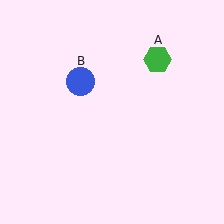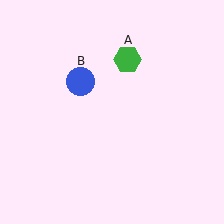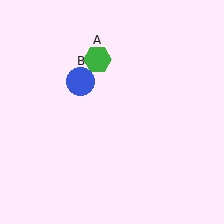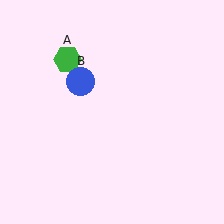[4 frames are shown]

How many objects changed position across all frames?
1 object changed position: green hexagon (object A).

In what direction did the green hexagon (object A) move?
The green hexagon (object A) moved left.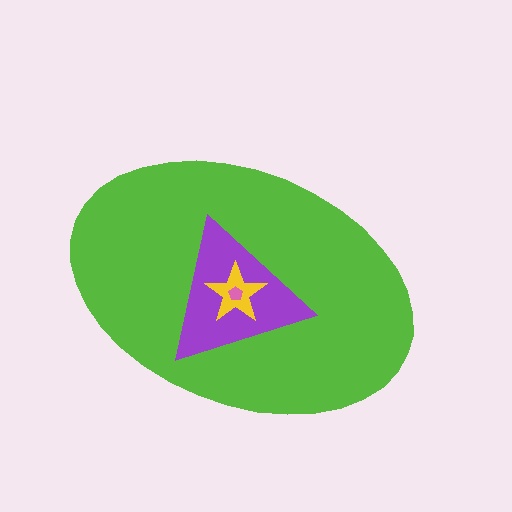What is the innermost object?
The pink pentagon.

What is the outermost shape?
The lime ellipse.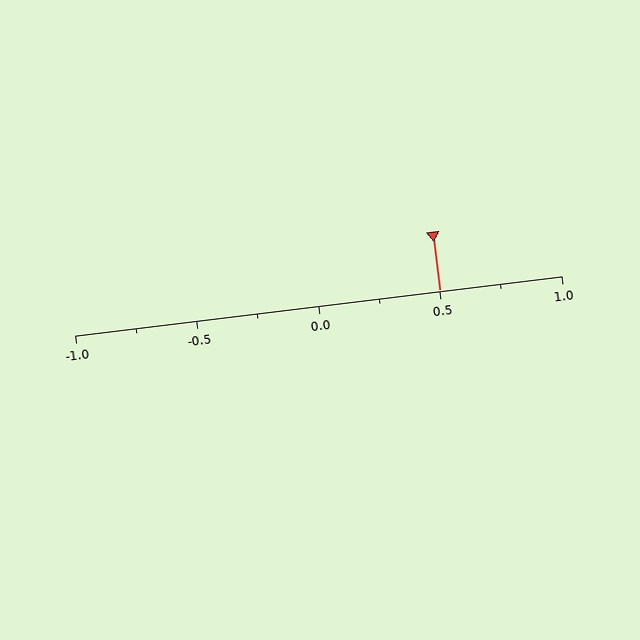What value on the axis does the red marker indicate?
The marker indicates approximately 0.5.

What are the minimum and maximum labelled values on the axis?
The axis runs from -1.0 to 1.0.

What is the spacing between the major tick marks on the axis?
The major ticks are spaced 0.5 apart.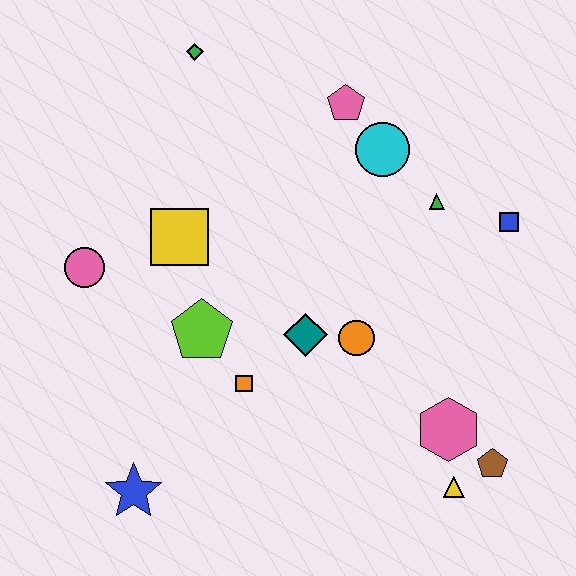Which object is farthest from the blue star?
The blue square is farthest from the blue star.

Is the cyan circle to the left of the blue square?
Yes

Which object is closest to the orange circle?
The teal diamond is closest to the orange circle.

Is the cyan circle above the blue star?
Yes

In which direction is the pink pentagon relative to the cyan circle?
The pink pentagon is above the cyan circle.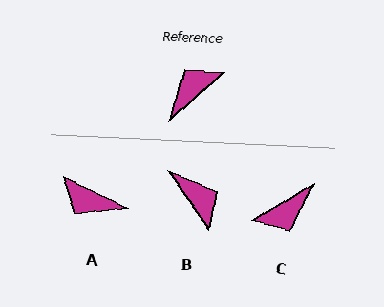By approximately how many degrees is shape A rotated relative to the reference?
Approximately 113 degrees counter-clockwise.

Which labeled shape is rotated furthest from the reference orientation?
C, about 170 degrees away.